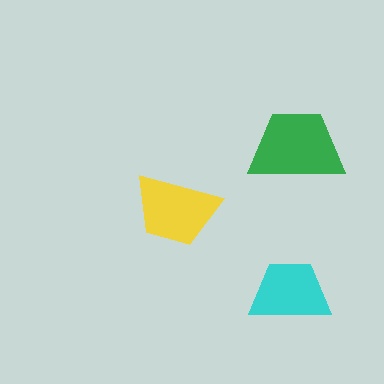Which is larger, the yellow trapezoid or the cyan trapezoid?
The yellow one.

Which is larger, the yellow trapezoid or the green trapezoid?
The green one.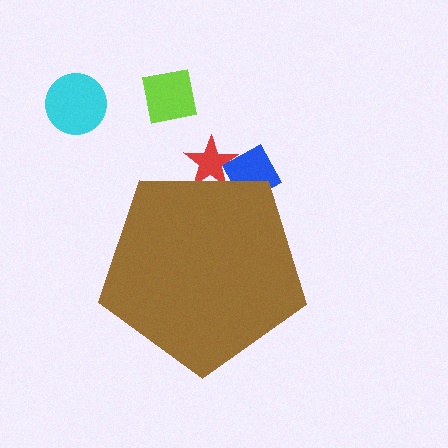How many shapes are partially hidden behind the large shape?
2 shapes are partially hidden.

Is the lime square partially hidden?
No, the lime square is fully visible.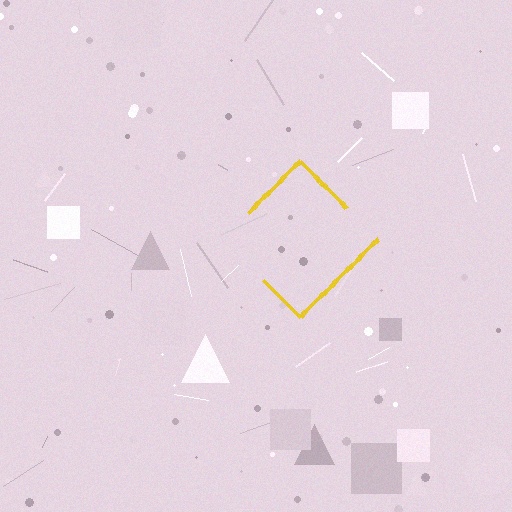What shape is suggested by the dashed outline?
The dashed outline suggests a diamond.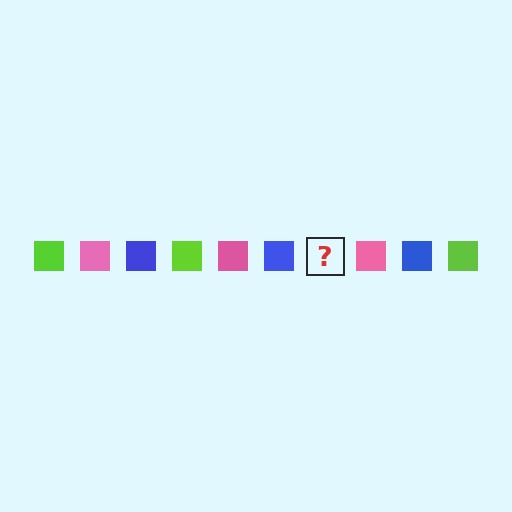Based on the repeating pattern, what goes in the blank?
The blank should be a lime square.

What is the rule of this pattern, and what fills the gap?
The rule is that the pattern cycles through lime, pink, blue squares. The gap should be filled with a lime square.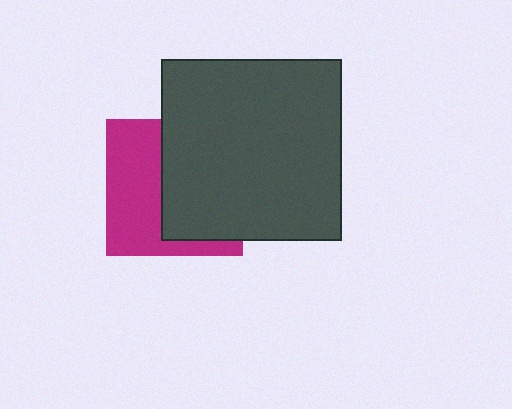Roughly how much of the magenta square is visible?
About half of it is visible (roughly 47%).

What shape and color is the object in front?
The object in front is a dark gray square.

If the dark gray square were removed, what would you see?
You would see the complete magenta square.